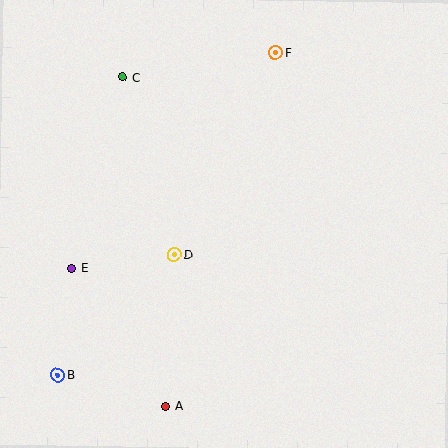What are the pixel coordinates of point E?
Point E is at (72, 268).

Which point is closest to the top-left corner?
Point C is closest to the top-left corner.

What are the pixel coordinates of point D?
Point D is at (174, 255).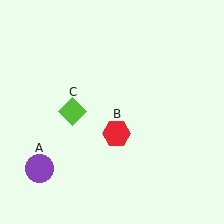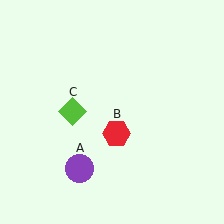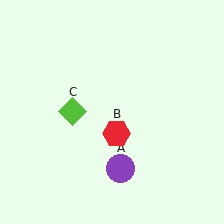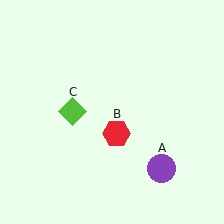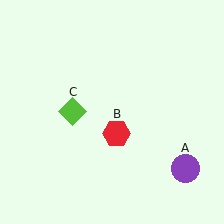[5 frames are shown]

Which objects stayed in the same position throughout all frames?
Red hexagon (object B) and lime diamond (object C) remained stationary.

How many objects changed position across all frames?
1 object changed position: purple circle (object A).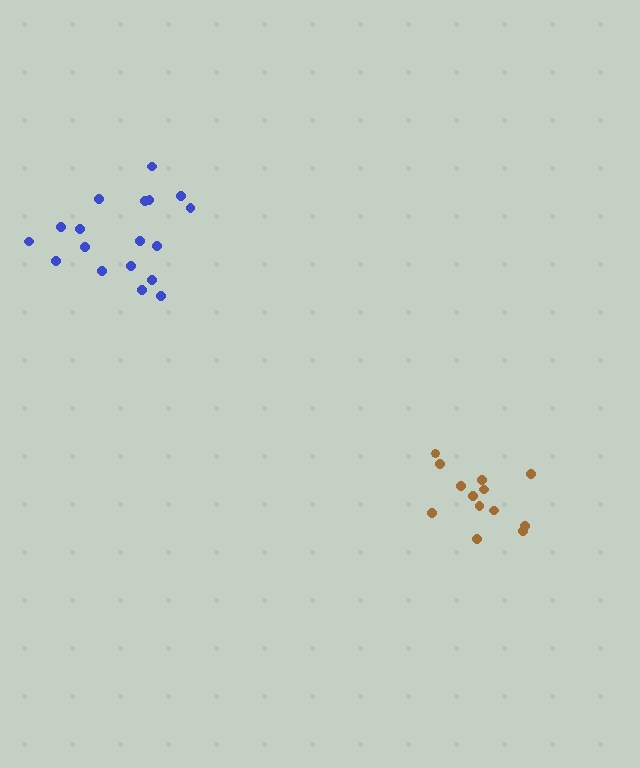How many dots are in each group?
Group 1: 14 dots, Group 2: 18 dots (32 total).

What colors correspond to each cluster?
The clusters are colored: brown, blue.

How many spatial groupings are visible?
There are 2 spatial groupings.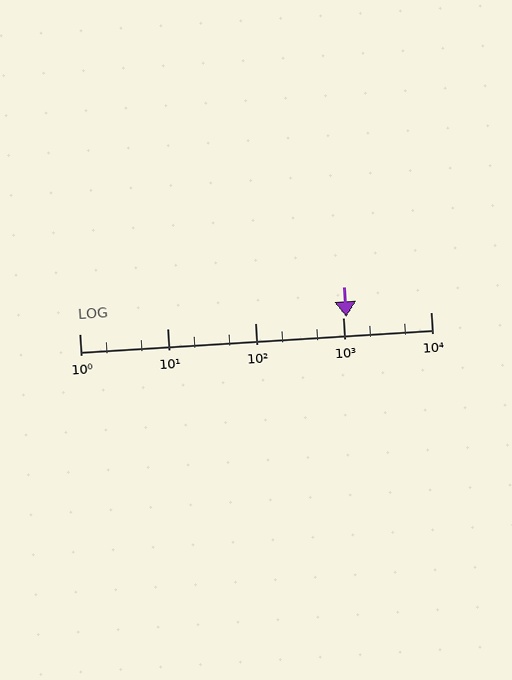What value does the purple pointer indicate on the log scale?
The pointer indicates approximately 1100.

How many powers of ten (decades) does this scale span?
The scale spans 4 decades, from 1 to 10000.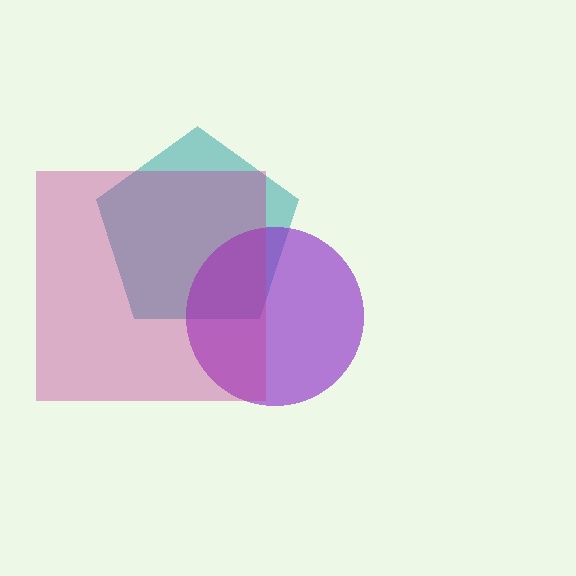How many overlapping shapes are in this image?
There are 3 overlapping shapes in the image.